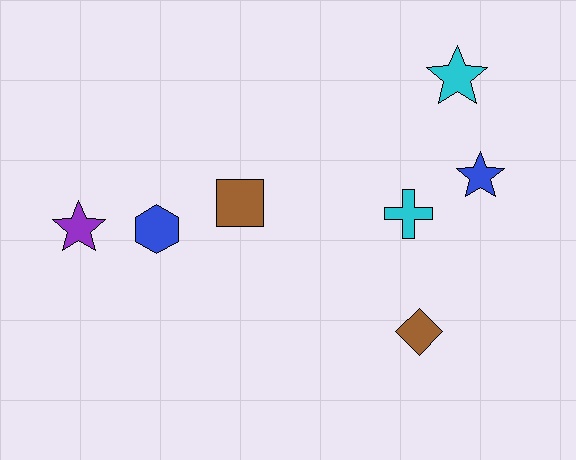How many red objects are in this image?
There are no red objects.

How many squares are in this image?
There is 1 square.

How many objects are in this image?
There are 7 objects.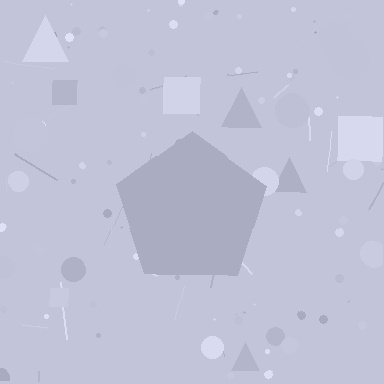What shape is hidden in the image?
A pentagon is hidden in the image.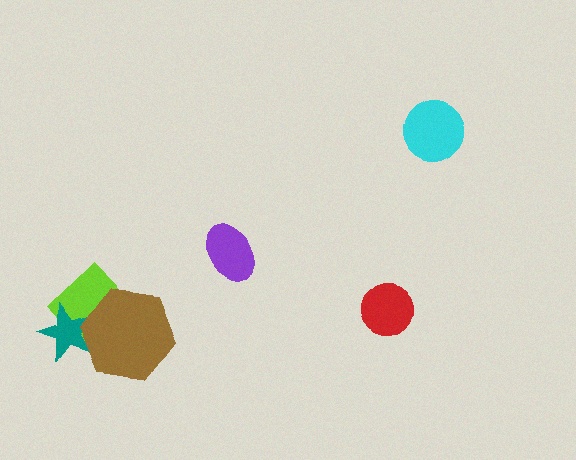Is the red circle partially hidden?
No, no other shape covers it.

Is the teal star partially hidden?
Yes, it is partially covered by another shape.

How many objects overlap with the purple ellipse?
0 objects overlap with the purple ellipse.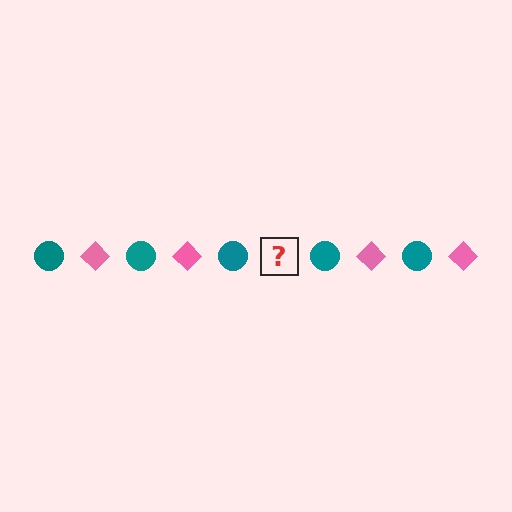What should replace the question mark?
The question mark should be replaced with a pink diamond.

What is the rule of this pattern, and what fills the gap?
The rule is that the pattern alternates between teal circle and pink diamond. The gap should be filled with a pink diamond.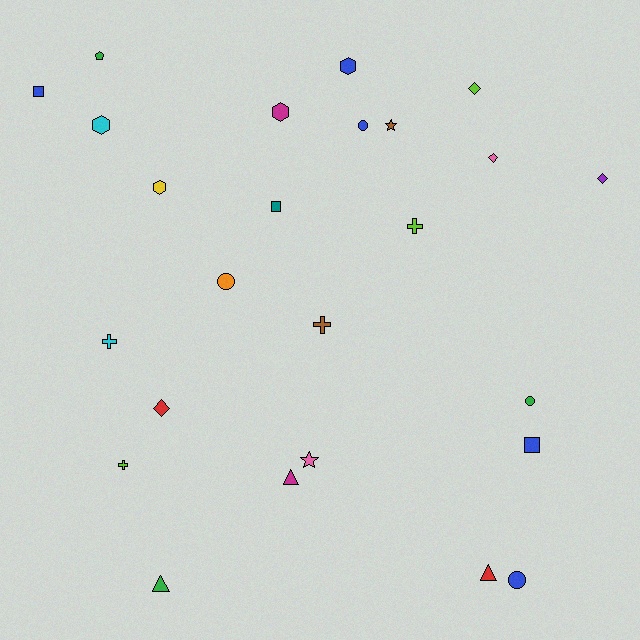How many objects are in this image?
There are 25 objects.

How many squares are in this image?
There are 3 squares.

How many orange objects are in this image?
There is 1 orange object.